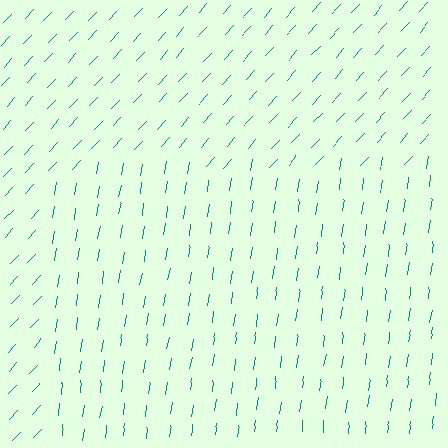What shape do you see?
I see a rectangle.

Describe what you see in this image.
The image is filled with small teal line segments. A rectangle region in the image has lines oriented differently from the surrounding lines, creating a visible texture boundary.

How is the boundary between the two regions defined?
The boundary is defined purely by a change in line orientation (approximately 34 degrees difference). All lines are the same color and thickness.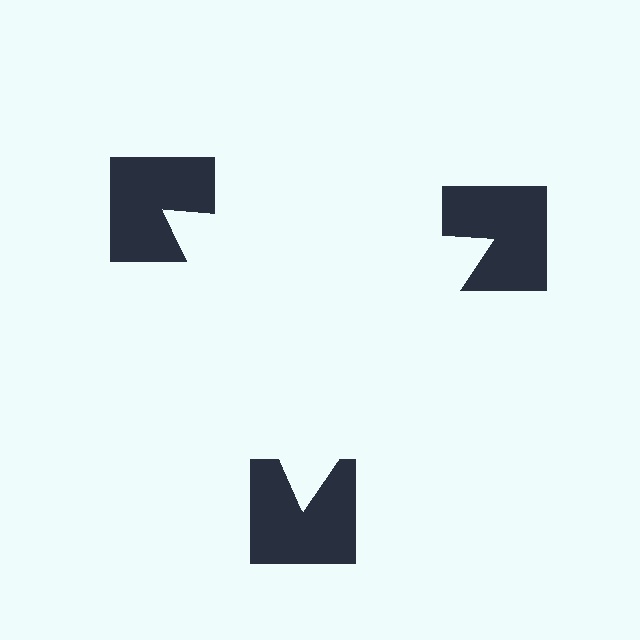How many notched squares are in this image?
There are 3 — one at each vertex of the illusory triangle.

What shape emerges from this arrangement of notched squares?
An illusory triangle — its edges are inferred from the aligned wedge cuts in the notched squares, not physically drawn.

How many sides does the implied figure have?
3 sides.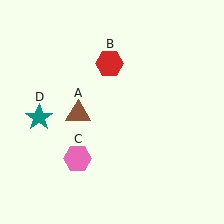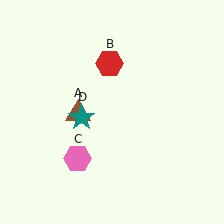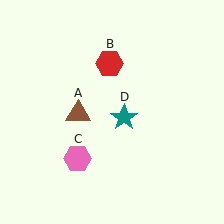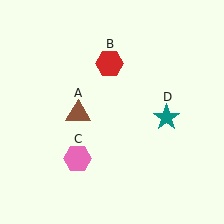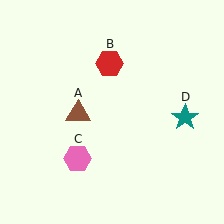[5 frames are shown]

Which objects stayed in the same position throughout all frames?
Brown triangle (object A) and red hexagon (object B) and pink hexagon (object C) remained stationary.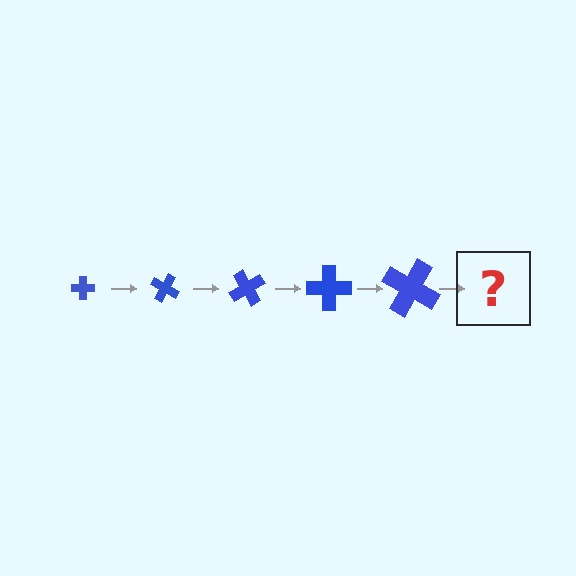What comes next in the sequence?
The next element should be a cross, larger than the previous one and rotated 150 degrees from the start.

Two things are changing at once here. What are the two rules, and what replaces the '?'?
The two rules are that the cross grows larger each step and it rotates 30 degrees each step. The '?' should be a cross, larger than the previous one and rotated 150 degrees from the start.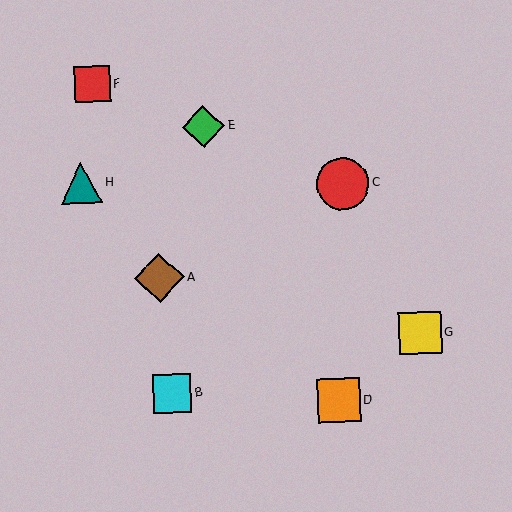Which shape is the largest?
The red circle (labeled C) is the largest.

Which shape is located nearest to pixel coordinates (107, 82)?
The red square (labeled F) at (93, 84) is nearest to that location.